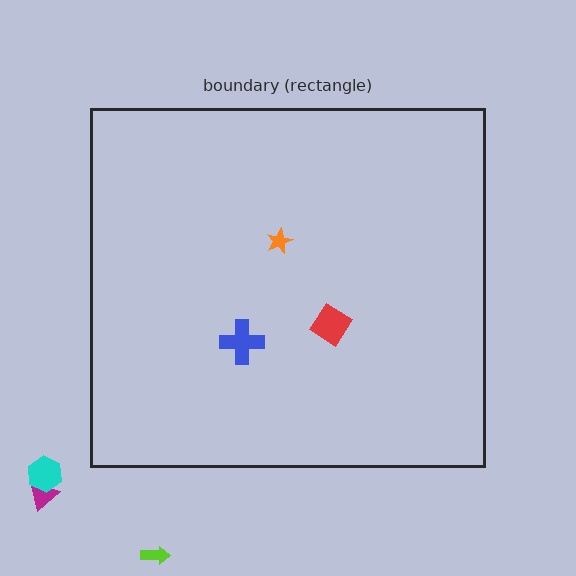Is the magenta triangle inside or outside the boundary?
Outside.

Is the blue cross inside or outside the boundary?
Inside.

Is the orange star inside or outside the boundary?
Inside.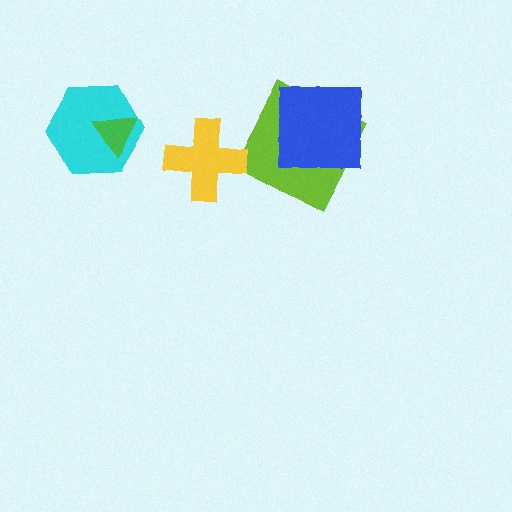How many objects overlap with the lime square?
1 object overlaps with the lime square.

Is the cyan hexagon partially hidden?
Yes, it is partially covered by another shape.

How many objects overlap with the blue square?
1 object overlaps with the blue square.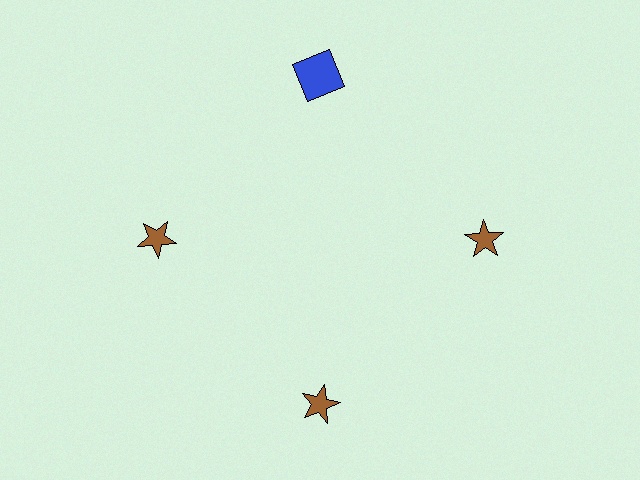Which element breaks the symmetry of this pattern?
The blue square at roughly the 12 o'clock position breaks the symmetry. All other shapes are brown stars.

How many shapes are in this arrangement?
There are 4 shapes arranged in a ring pattern.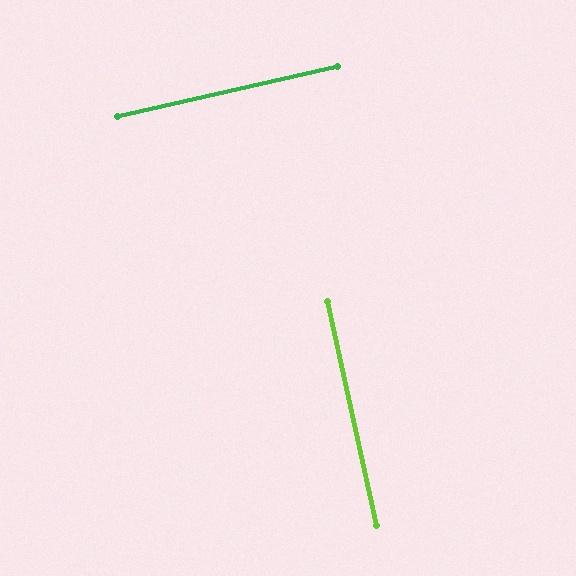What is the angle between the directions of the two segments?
Approximately 90 degrees.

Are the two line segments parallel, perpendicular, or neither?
Perpendicular — they meet at approximately 90°.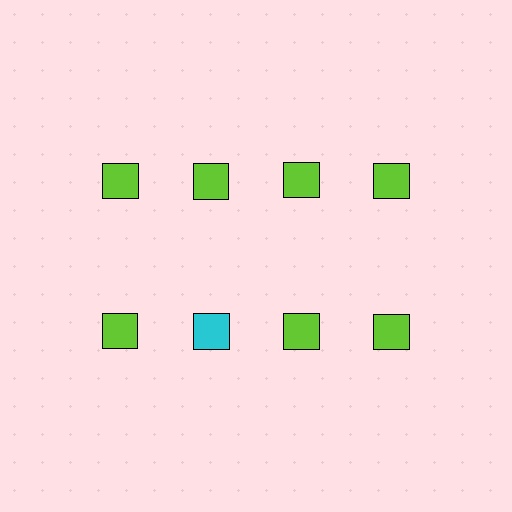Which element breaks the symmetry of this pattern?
The cyan square in the second row, second from left column breaks the symmetry. All other shapes are lime squares.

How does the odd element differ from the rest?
It has a different color: cyan instead of lime.